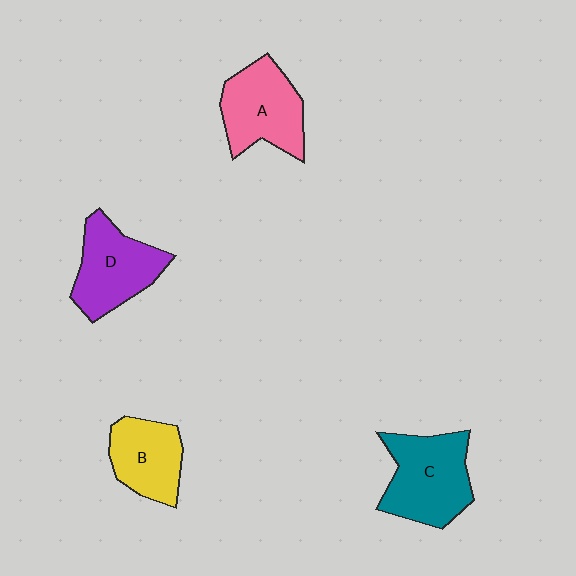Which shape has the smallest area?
Shape B (yellow).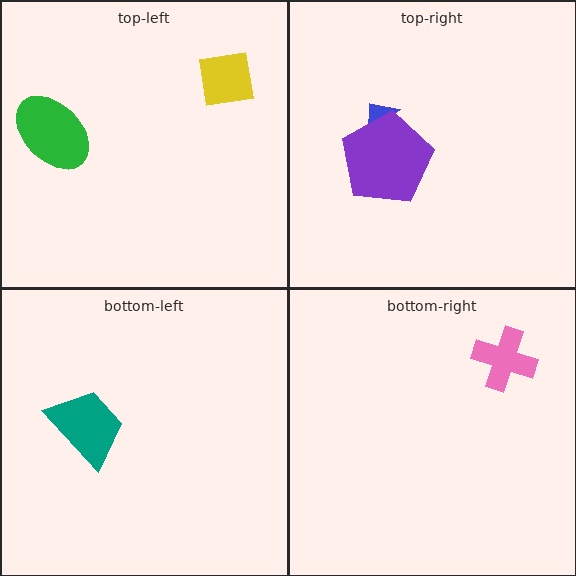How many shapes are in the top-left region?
2.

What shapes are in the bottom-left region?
The teal trapezoid.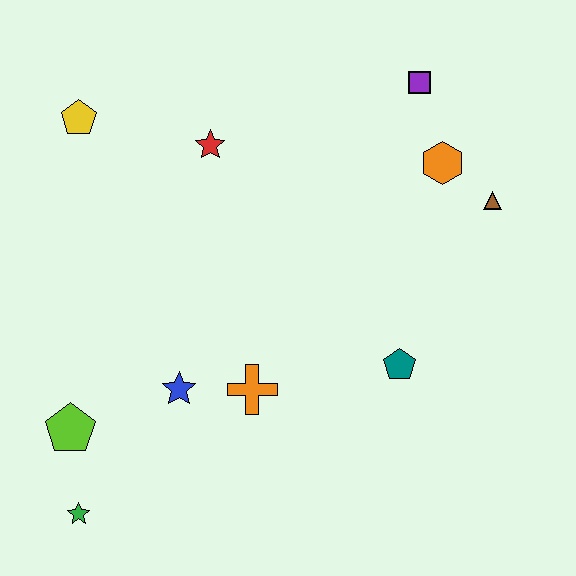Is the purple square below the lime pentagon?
No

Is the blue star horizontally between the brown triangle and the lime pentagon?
Yes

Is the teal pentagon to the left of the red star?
No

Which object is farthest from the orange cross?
The purple square is farthest from the orange cross.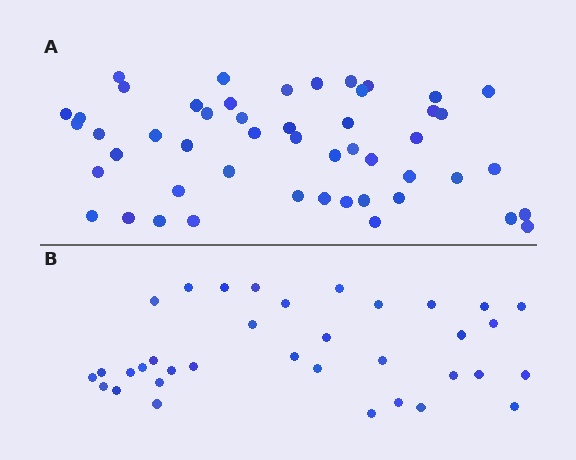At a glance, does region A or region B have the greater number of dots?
Region A (the top region) has more dots.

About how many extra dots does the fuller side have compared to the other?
Region A has approximately 15 more dots than region B.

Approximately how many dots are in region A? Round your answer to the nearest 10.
About 50 dots.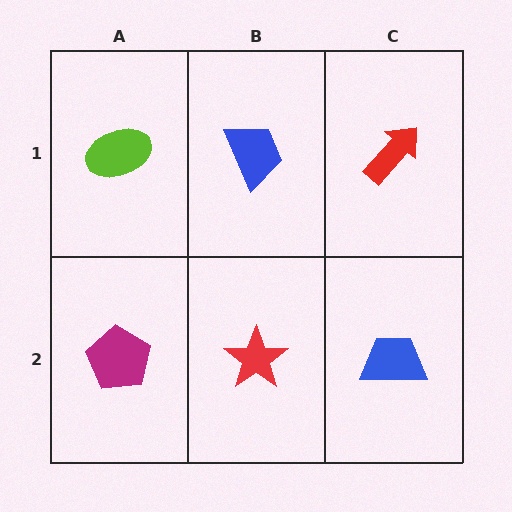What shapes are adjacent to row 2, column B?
A blue trapezoid (row 1, column B), a magenta pentagon (row 2, column A), a blue trapezoid (row 2, column C).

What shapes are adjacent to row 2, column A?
A lime ellipse (row 1, column A), a red star (row 2, column B).